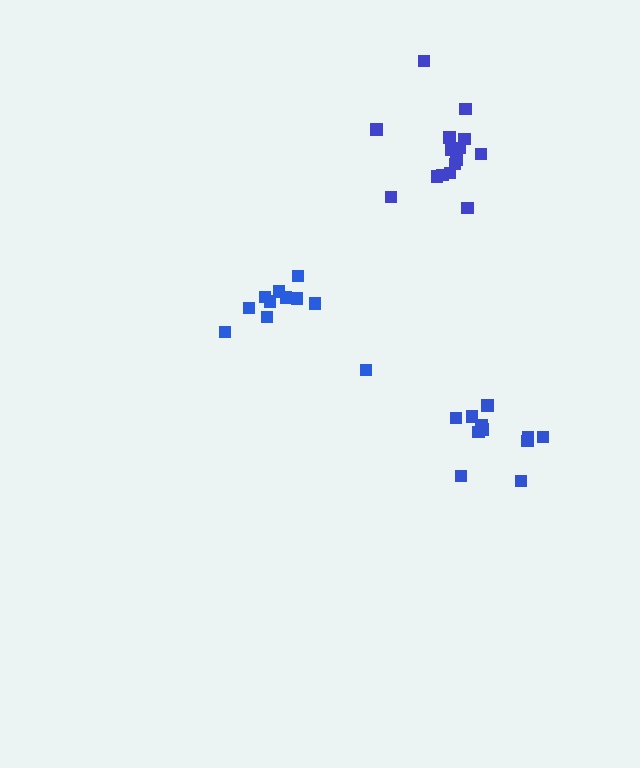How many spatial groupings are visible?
There are 3 spatial groupings.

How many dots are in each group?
Group 1: 15 dots, Group 2: 11 dots, Group 3: 11 dots (37 total).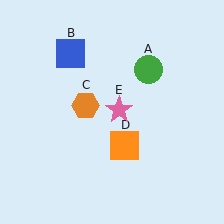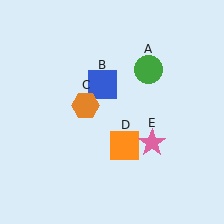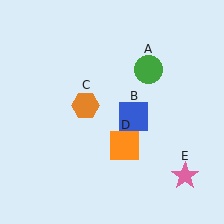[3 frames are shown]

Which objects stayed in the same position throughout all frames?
Green circle (object A) and orange hexagon (object C) and orange square (object D) remained stationary.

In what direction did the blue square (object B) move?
The blue square (object B) moved down and to the right.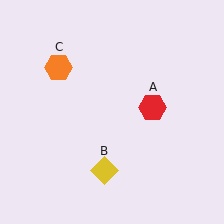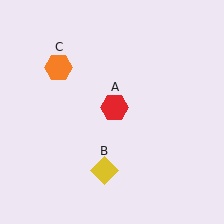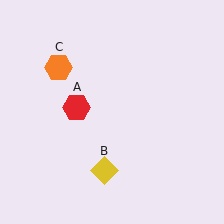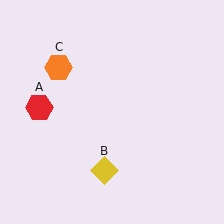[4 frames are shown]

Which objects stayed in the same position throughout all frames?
Yellow diamond (object B) and orange hexagon (object C) remained stationary.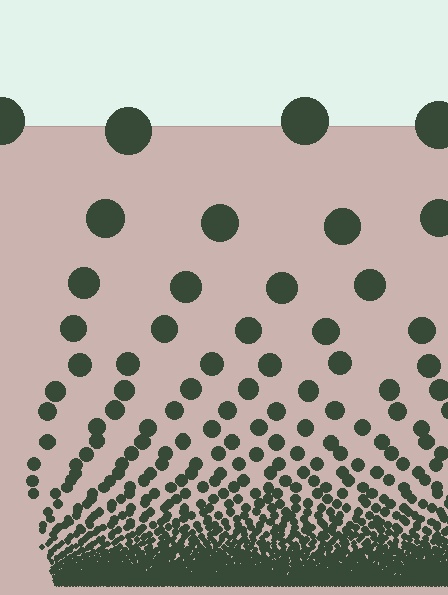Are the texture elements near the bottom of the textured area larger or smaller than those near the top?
Smaller. The gradient is inverted — elements near the bottom are smaller and denser.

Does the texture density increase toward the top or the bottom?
Density increases toward the bottom.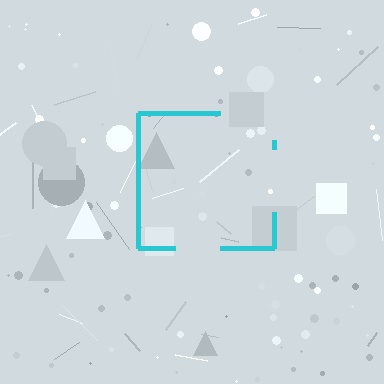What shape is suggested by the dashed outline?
The dashed outline suggests a square.